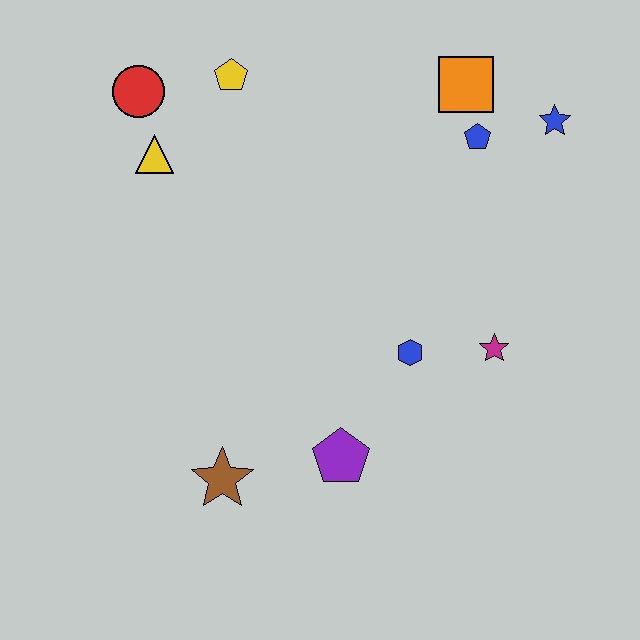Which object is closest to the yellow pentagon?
The red circle is closest to the yellow pentagon.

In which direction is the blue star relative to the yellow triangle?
The blue star is to the right of the yellow triangle.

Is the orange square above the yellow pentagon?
No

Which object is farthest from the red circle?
The magenta star is farthest from the red circle.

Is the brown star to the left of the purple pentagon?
Yes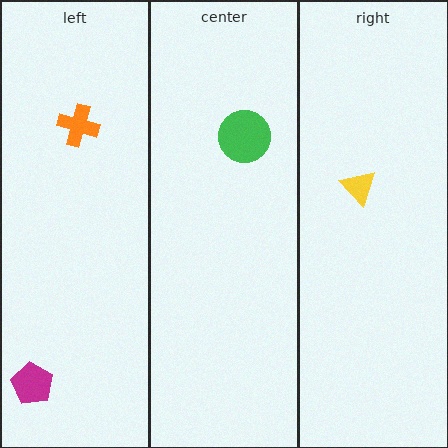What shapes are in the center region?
The green circle.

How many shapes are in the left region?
2.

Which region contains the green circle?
The center region.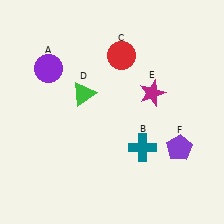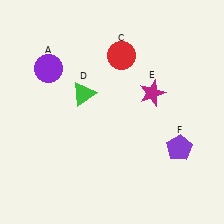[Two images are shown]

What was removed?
The teal cross (B) was removed in Image 2.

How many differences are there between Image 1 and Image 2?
There is 1 difference between the two images.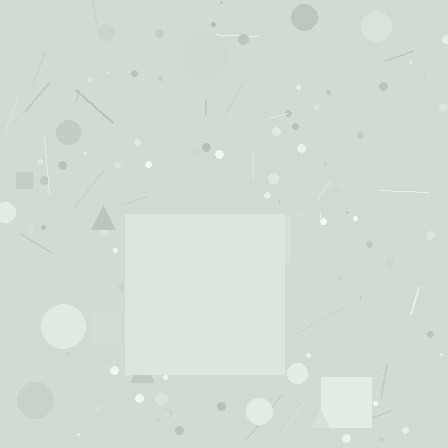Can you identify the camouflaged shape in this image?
The camouflaged shape is a square.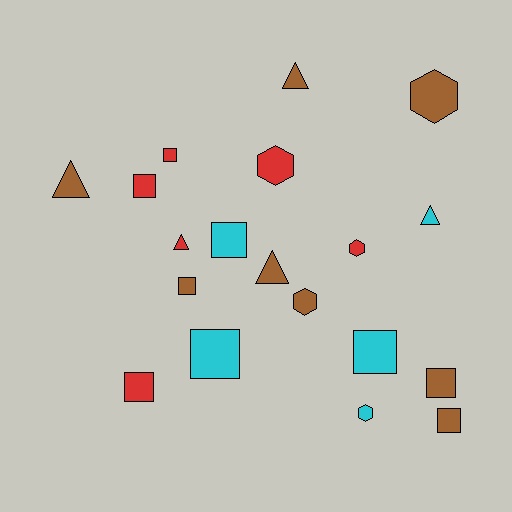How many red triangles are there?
There is 1 red triangle.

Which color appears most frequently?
Brown, with 8 objects.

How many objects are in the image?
There are 19 objects.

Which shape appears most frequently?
Square, with 9 objects.